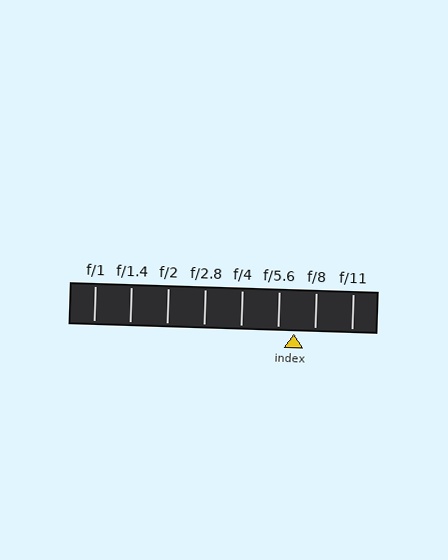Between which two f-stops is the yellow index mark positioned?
The index mark is between f/5.6 and f/8.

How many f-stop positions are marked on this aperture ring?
There are 8 f-stop positions marked.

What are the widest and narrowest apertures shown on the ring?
The widest aperture shown is f/1 and the narrowest is f/11.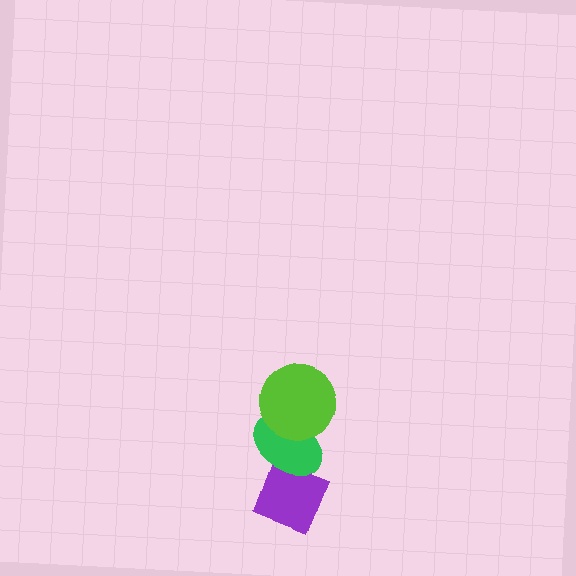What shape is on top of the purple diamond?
The green ellipse is on top of the purple diamond.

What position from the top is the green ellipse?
The green ellipse is 2nd from the top.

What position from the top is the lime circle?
The lime circle is 1st from the top.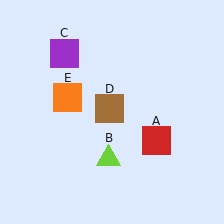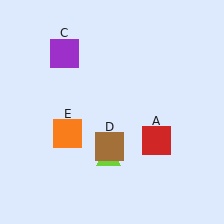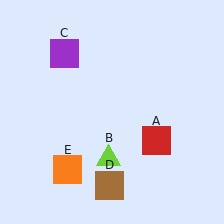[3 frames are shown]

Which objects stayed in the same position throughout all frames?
Red square (object A) and lime triangle (object B) and purple square (object C) remained stationary.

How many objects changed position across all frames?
2 objects changed position: brown square (object D), orange square (object E).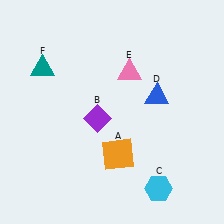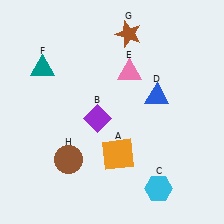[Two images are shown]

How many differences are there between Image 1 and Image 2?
There are 2 differences between the two images.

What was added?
A brown star (G), a brown circle (H) were added in Image 2.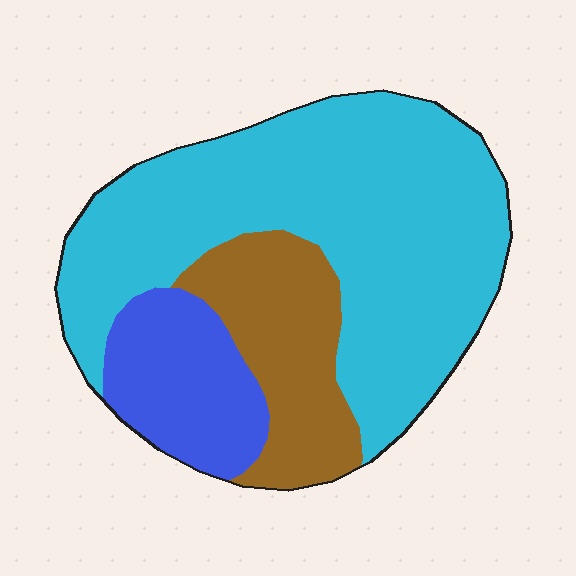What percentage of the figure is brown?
Brown takes up less than a quarter of the figure.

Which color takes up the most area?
Cyan, at roughly 65%.